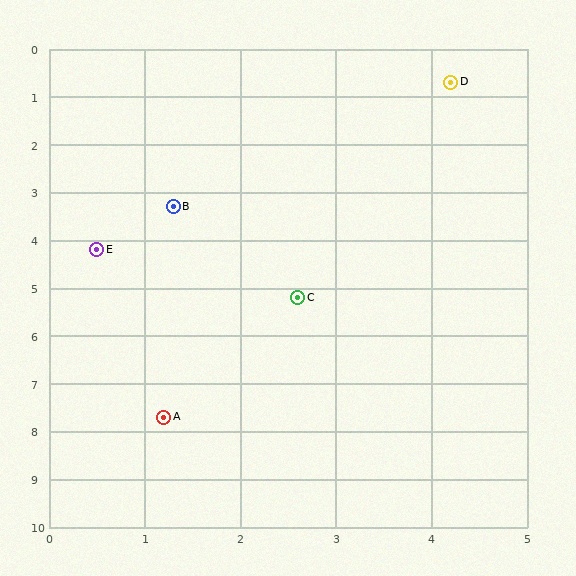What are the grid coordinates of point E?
Point E is at approximately (0.5, 4.2).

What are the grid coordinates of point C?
Point C is at approximately (2.6, 5.2).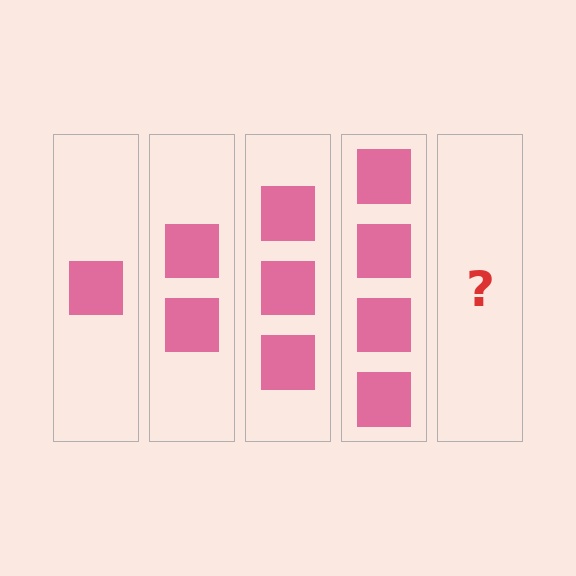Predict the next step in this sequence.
The next step is 5 squares.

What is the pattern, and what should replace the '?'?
The pattern is that each step adds one more square. The '?' should be 5 squares.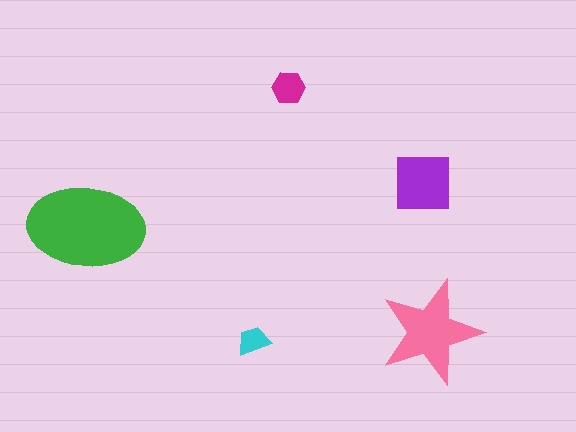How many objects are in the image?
There are 5 objects in the image.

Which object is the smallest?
The cyan trapezoid.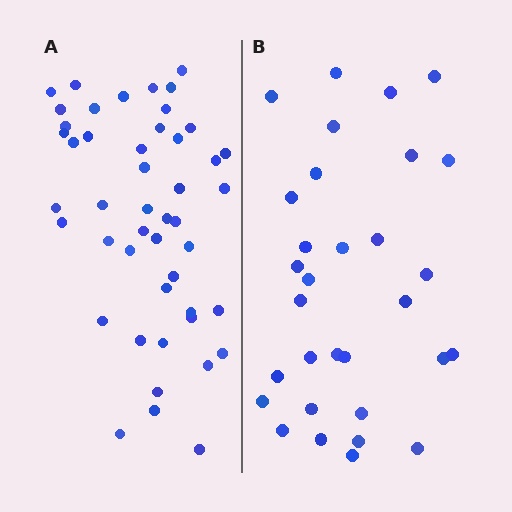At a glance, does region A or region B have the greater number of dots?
Region A (the left region) has more dots.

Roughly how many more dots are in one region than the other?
Region A has approximately 15 more dots than region B.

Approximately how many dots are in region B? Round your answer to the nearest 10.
About 30 dots. (The exact count is 31, which rounds to 30.)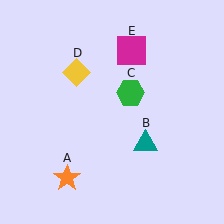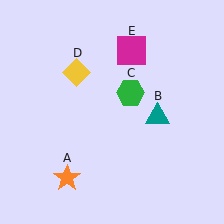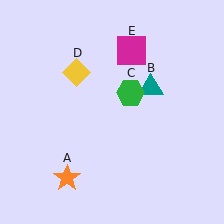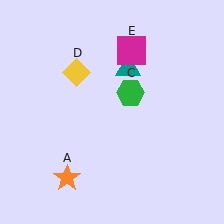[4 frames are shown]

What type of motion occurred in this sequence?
The teal triangle (object B) rotated counterclockwise around the center of the scene.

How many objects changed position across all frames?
1 object changed position: teal triangle (object B).